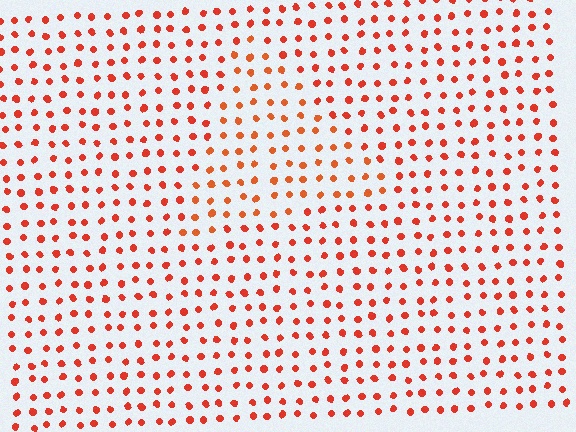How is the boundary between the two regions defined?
The boundary is defined purely by a slight shift in hue (about 14 degrees). Spacing, size, and orientation are identical on both sides.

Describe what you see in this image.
The image is filled with small red elements in a uniform arrangement. A triangle-shaped region is visible where the elements are tinted to a slightly different hue, forming a subtle color boundary.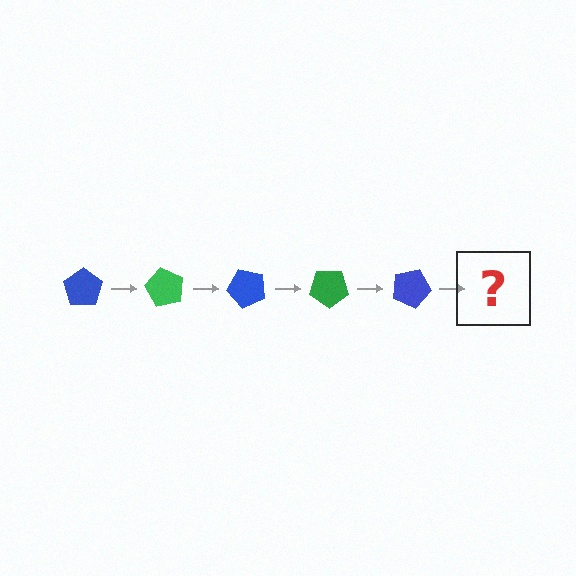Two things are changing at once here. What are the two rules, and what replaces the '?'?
The two rules are that it rotates 60 degrees each step and the color cycles through blue and green. The '?' should be a green pentagon, rotated 300 degrees from the start.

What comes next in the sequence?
The next element should be a green pentagon, rotated 300 degrees from the start.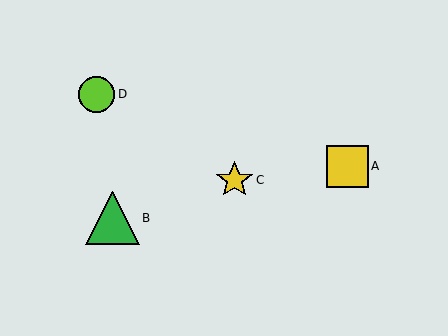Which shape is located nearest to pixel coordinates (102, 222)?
The green triangle (labeled B) at (112, 218) is nearest to that location.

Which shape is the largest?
The green triangle (labeled B) is the largest.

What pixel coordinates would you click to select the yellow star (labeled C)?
Click at (234, 180) to select the yellow star C.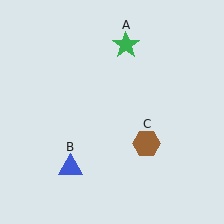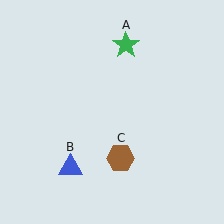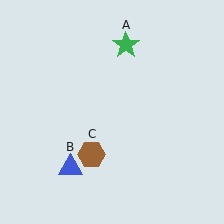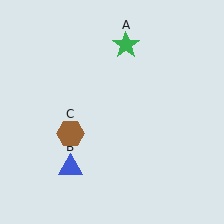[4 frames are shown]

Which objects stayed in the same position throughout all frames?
Green star (object A) and blue triangle (object B) remained stationary.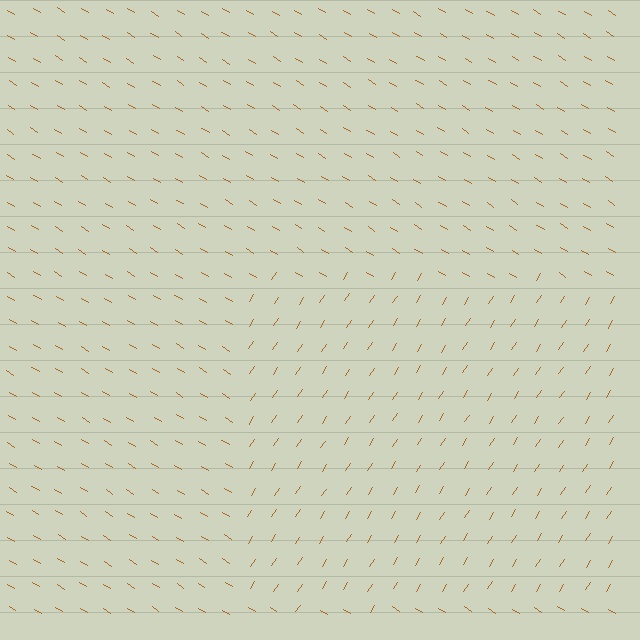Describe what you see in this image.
The image is filled with small brown line segments. A rectangle region in the image has lines oriented differently from the surrounding lines, creating a visible texture boundary.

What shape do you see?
I see a rectangle.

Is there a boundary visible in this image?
Yes, there is a texture boundary formed by a change in line orientation.